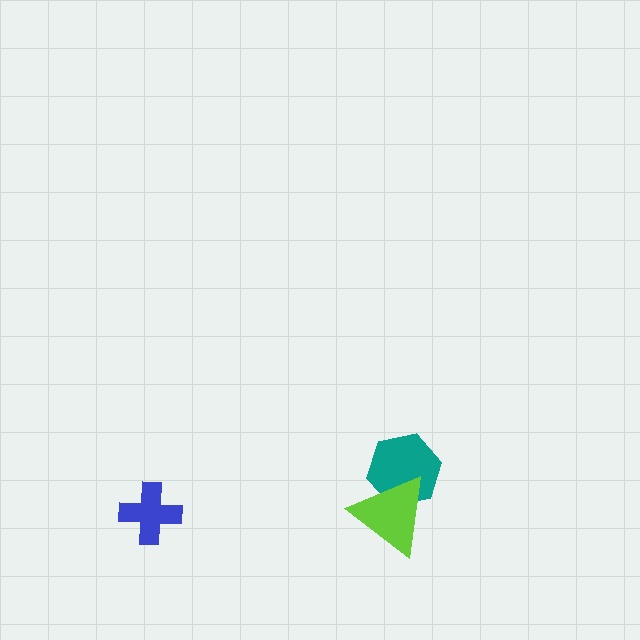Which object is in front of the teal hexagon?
The lime triangle is in front of the teal hexagon.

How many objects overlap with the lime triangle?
1 object overlaps with the lime triangle.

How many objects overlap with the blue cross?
0 objects overlap with the blue cross.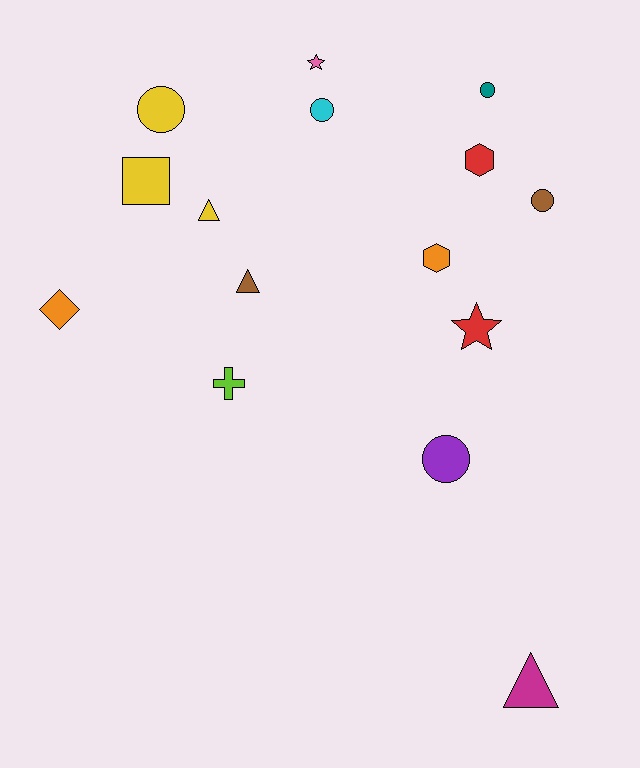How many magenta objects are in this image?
There is 1 magenta object.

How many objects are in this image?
There are 15 objects.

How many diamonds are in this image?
There is 1 diamond.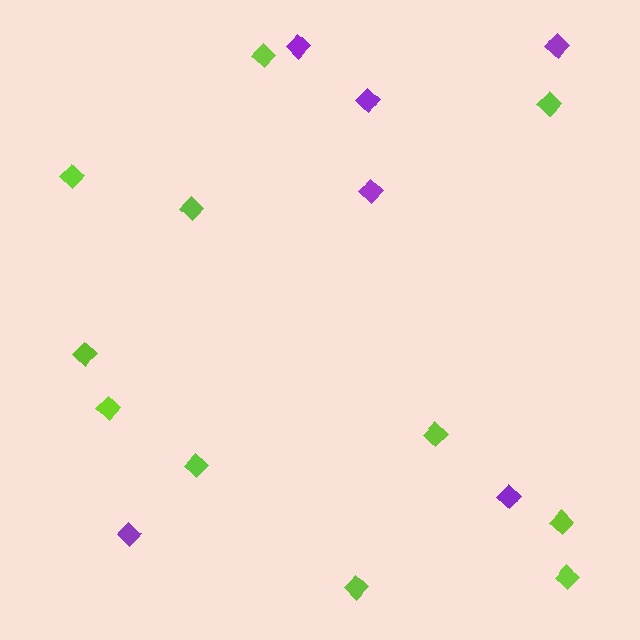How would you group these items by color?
There are 2 groups: one group of lime diamonds (11) and one group of purple diamonds (6).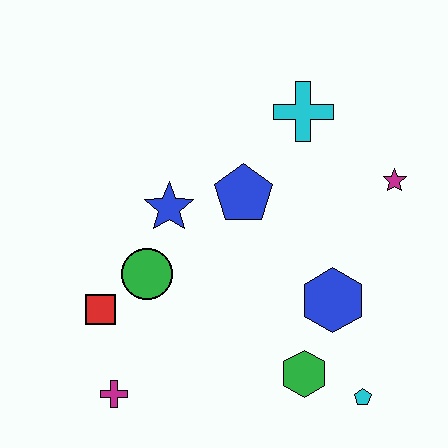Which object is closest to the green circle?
The red square is closest to the green circle.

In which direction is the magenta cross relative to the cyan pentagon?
The magenta cross is to the left of the cyan pentagon.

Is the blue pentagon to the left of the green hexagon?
Yes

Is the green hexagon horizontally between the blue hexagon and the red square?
Yes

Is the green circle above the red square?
Yes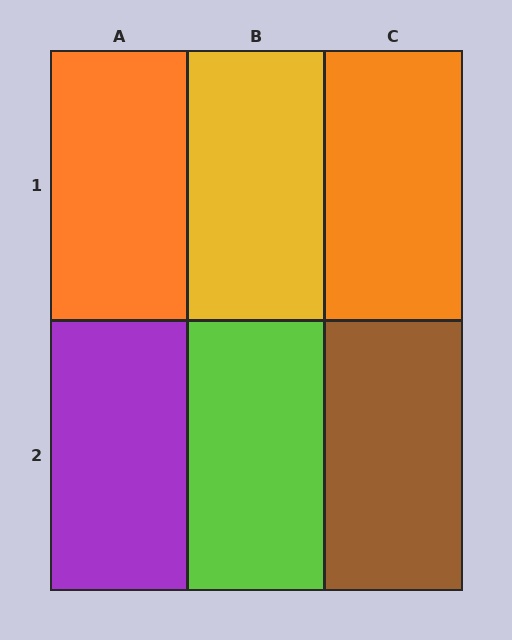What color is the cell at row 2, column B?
Lime.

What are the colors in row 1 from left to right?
Orange, yellow, orange.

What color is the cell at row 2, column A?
Purple.